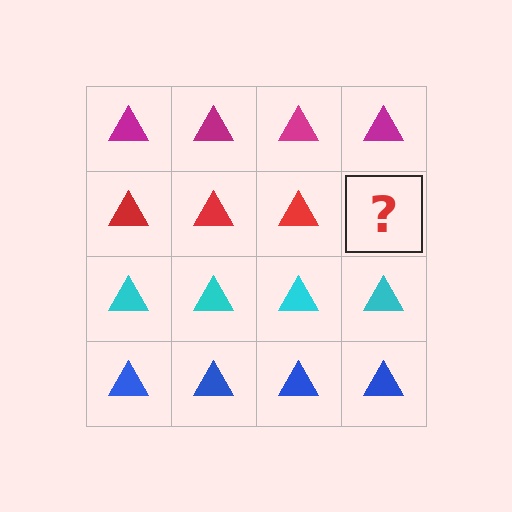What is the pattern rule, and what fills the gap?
The rule is that each row has a consistent color. The gap should be filled with a red triangle.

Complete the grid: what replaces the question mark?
The question mark should be replaced with a red triangle.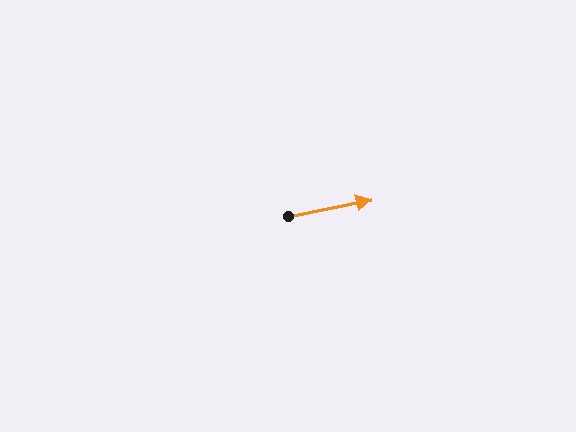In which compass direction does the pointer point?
East.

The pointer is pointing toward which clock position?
Roughly 3 o'clock.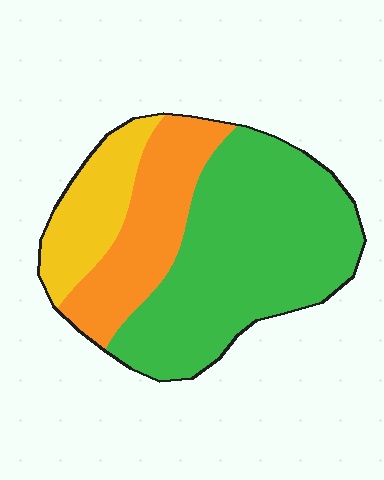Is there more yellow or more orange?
Orange.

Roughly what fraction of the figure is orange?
Orange covers 25% of the figure.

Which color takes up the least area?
Yellow, at roughly 15%.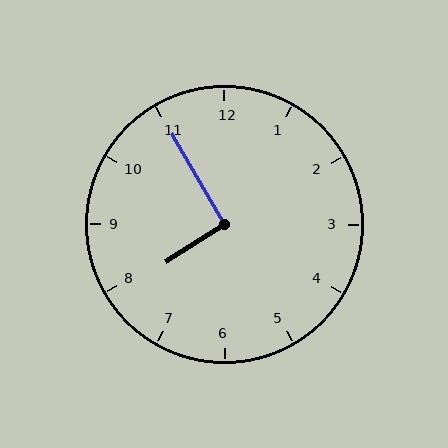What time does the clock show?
7:55.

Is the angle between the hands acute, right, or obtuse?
It is right.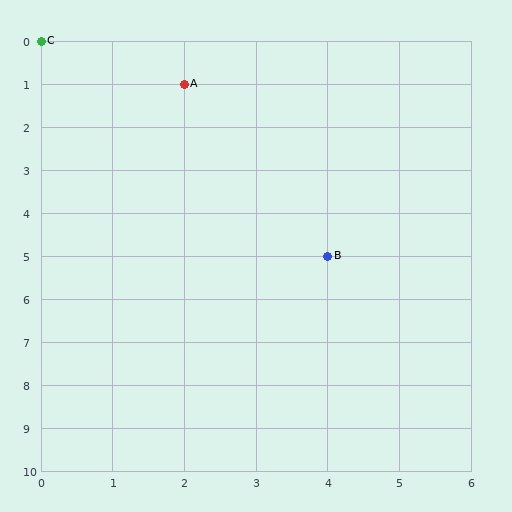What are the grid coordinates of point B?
Point B is at grid coordinates (4, 5).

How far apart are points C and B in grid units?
Points C and B are 4 columns and 5 rows apart (about 6.4 grid units diagonally).